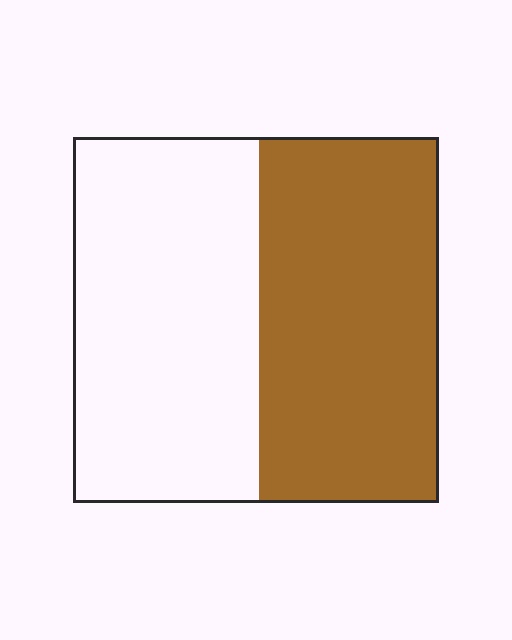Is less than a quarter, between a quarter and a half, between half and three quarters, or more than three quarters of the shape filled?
Between a quarter and a half.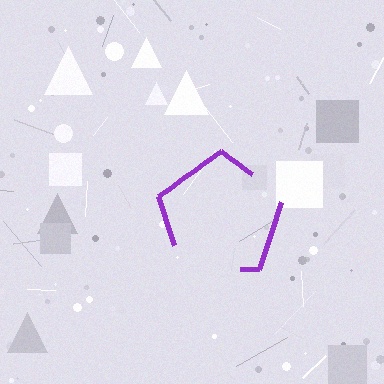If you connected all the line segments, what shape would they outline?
They would outline a pentagon.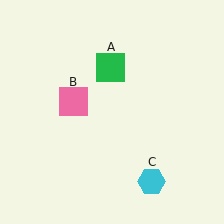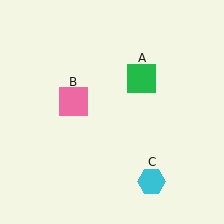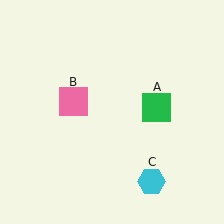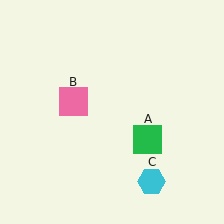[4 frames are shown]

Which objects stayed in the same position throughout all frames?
Pink square (object B) and cyan hexagon (object C) remained stationary.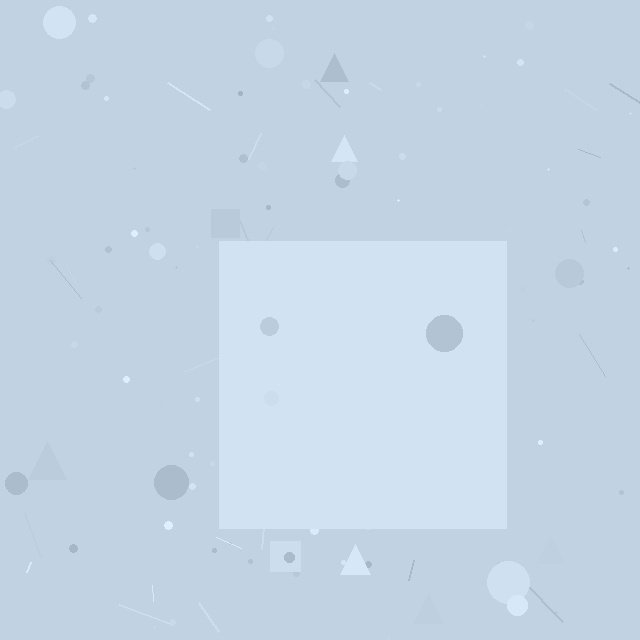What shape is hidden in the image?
A square is hidden in the image.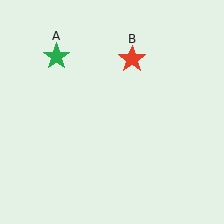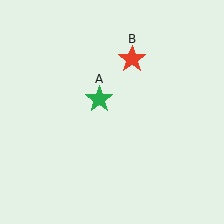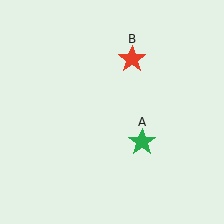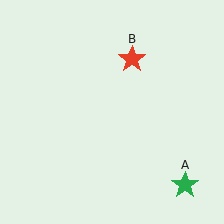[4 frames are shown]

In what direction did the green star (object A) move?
The green star (object A) moved down and to the right.